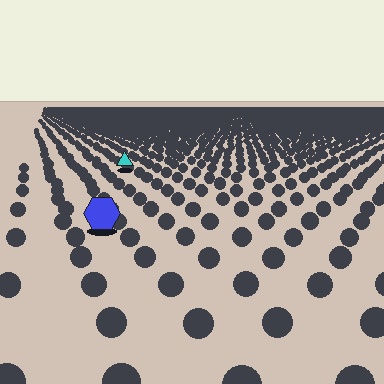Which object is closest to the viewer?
The blue hexagon is closest. The texture marks near it are larger and more spread out.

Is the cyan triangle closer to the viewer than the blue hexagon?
No. The blue hexagon is closer — you can tell from the texture gradient: the ground texture is coarser near it.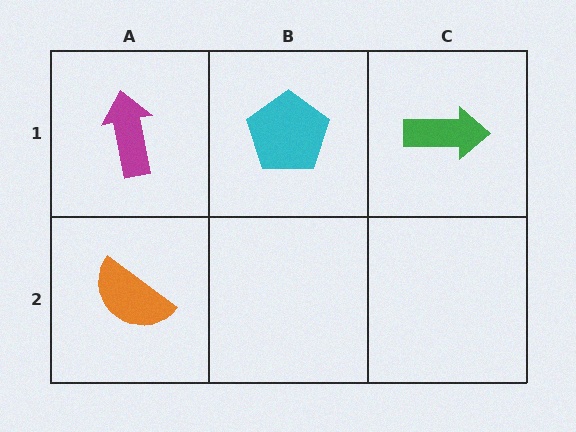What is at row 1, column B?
A cyan pentagon.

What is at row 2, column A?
An orange semicircle.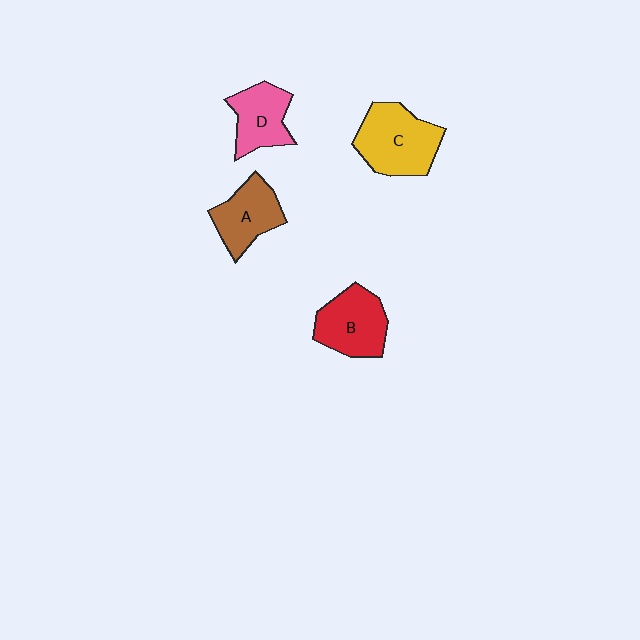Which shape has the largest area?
Shape C (yellow).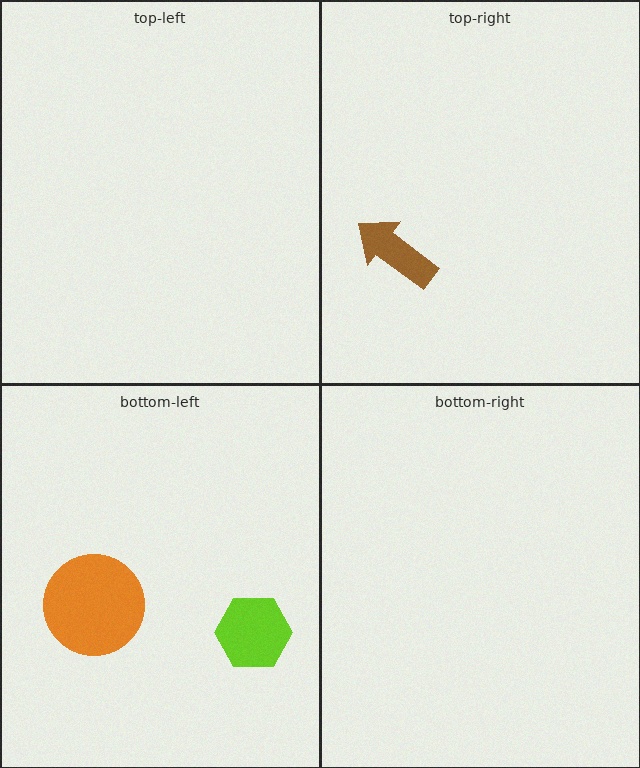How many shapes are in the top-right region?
1.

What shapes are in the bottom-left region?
The lime hexagon, the orange circle.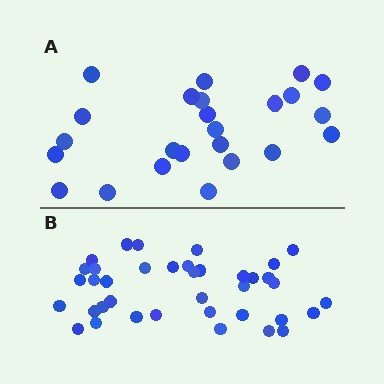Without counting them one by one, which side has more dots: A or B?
Region B (the bottom region) has more dots.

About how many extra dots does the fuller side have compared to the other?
Region B has approximately 15 more dots than region A.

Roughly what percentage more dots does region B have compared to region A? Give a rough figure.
About 60% more.